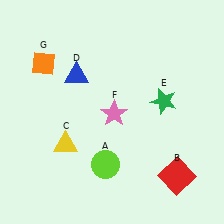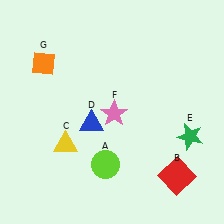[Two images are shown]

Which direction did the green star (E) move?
The green star (E) moved down.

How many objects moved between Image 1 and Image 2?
2 objects moved between the two images.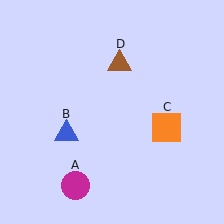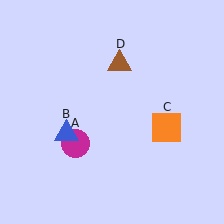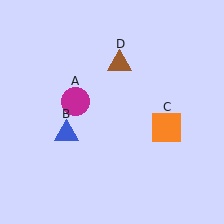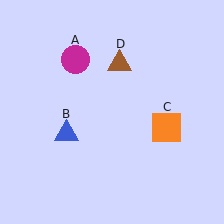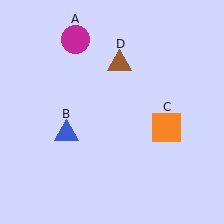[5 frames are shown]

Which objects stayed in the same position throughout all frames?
Blue triangle (object B) and orange square (object C) and brown triangle (object D) remained stationary.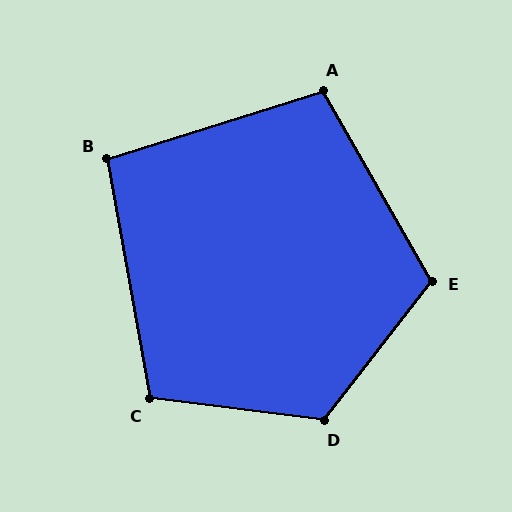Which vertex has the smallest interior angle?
B, at approximately 97 degrees.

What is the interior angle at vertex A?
Approximately 102 degrees (obtuse).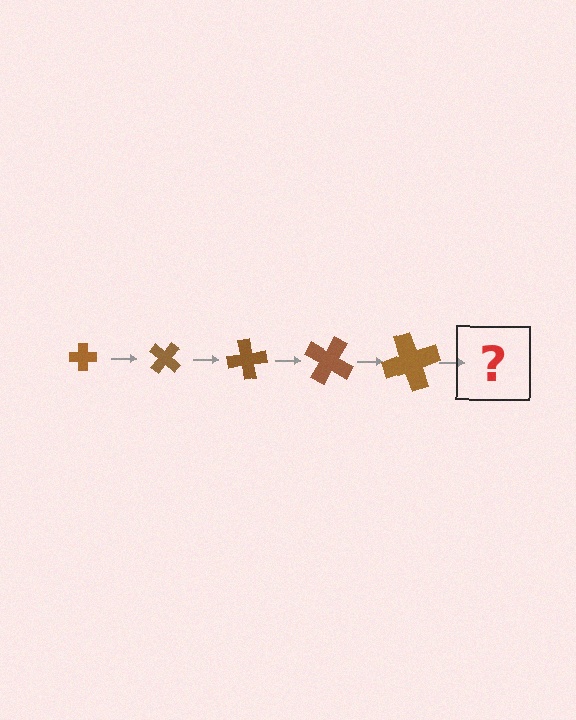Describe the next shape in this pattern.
It should be a cross, larger than the previous one and rotated 200 degrees from the start.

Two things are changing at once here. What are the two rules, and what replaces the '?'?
The two rules are that the cross grows larger each step and it rotates 40 degrees each step. The '?' should be a cross, larger than the previous one and rotated 200 degrees from the start.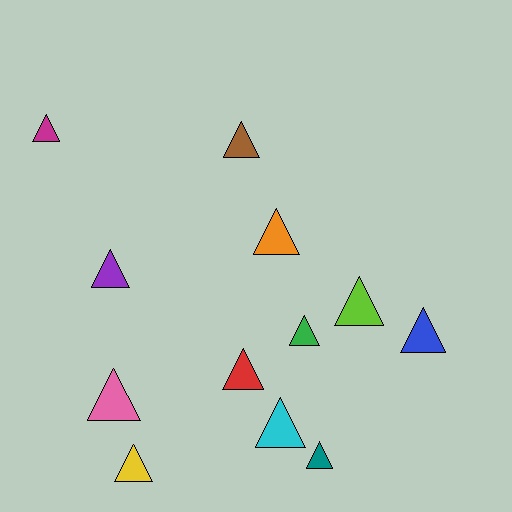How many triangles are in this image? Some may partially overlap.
There are 12 triangles.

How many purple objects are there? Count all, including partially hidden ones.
There is 1 purple object.